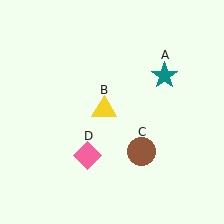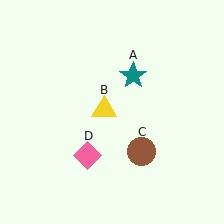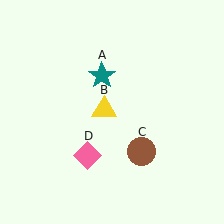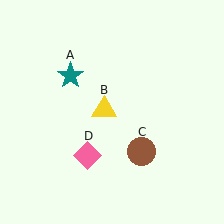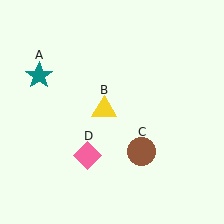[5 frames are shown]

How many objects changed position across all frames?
1 object changed position: teal star (object A).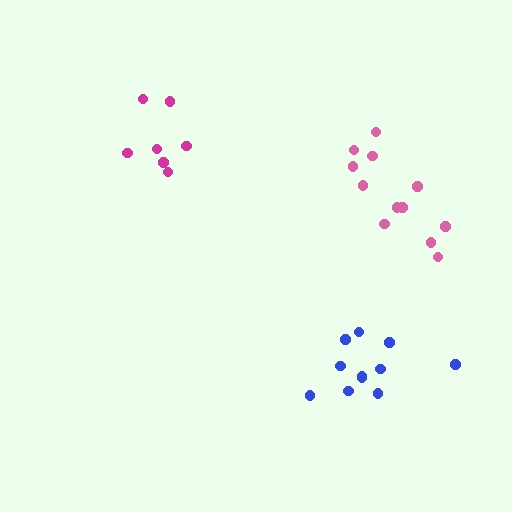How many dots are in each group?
Group 1: 12 dots, Group 2: 11 dots, Group 3: 7 dots (30 total).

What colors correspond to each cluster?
The clusters are colored: pink, blue, magenta.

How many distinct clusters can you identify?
There are 3 distinct clusters.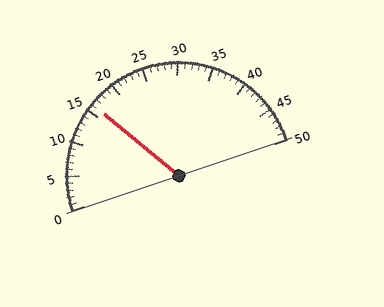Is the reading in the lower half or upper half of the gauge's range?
The reading is in the lower half of the range (0 to 50).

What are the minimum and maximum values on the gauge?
The gauge ranges from 0 to 50.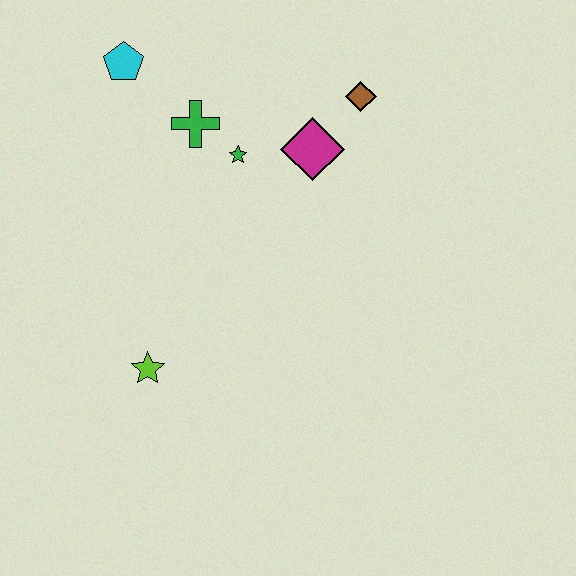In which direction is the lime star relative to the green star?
The lime star is below the green star.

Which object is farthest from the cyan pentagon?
The lime star is farthest from the cyan pentagon.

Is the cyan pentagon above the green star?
Yes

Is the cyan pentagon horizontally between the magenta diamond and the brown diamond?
No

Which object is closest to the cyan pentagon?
The green cross is closest to the cyan pentagon.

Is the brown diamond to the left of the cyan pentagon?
No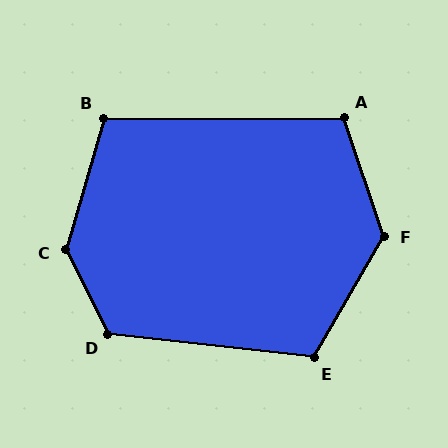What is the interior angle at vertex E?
Approximately 114 degrees (obtuse).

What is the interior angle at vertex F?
Approximately 131 degrees (obtuse).